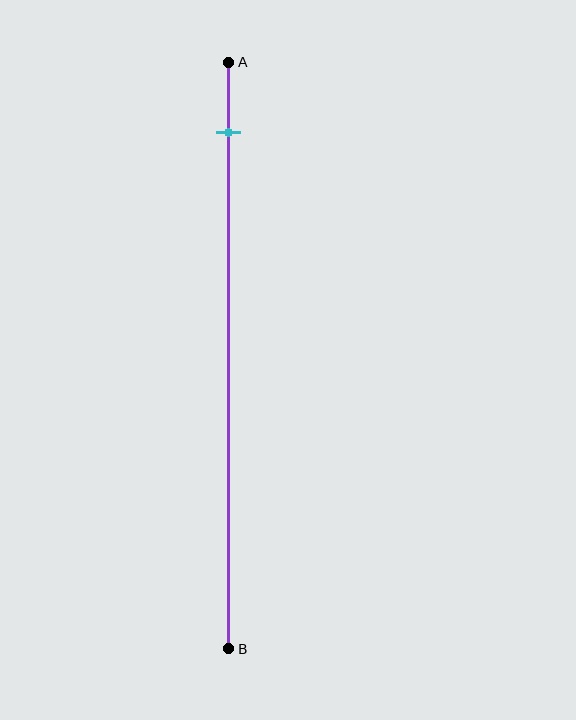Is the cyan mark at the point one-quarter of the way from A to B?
No, the mark is at about 10% from A, not at the 25% one-quarter point.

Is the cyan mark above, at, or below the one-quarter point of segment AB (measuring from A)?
The cyan mark is above the one-quarter point of segment AB.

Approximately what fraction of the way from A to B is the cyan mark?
The cyan mark is approximately 10% of the way from A to B.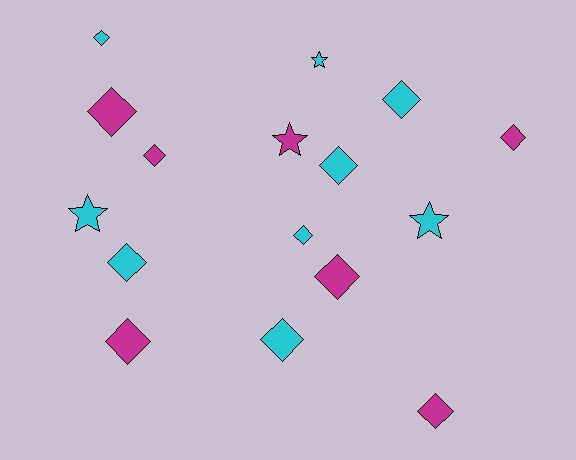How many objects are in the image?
There are 16 objects.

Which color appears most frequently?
Cyan, with 9 objects.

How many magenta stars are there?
There is 1 magenta star.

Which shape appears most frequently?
Diamond, with 12 objects.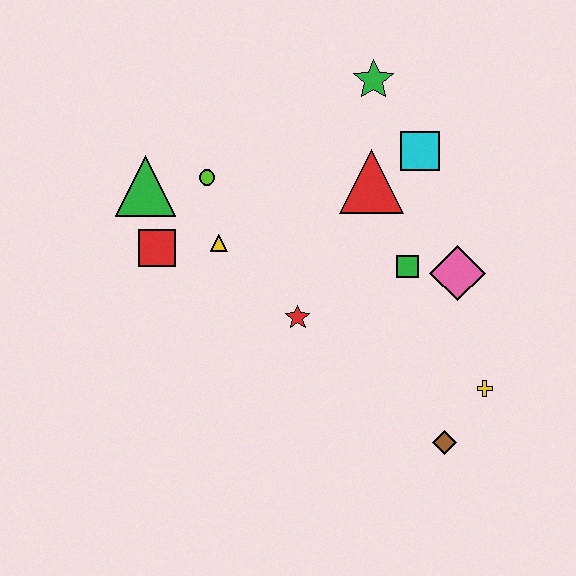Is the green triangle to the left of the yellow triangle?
Yes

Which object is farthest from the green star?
The brown diamond is farthest from the green star.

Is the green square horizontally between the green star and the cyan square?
Yes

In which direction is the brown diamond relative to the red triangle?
The brown diamond is below the red triangle.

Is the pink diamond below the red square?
Yes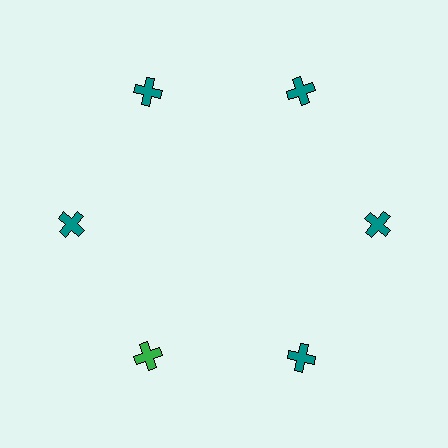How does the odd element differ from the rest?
It has a different color: green instead of teal.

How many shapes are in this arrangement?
There are 6 shapes arranged in a ring pattern.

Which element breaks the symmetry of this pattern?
The green cross at roughly the 7 o'clock position breaks the symmetry. All other shapes are teal crosses.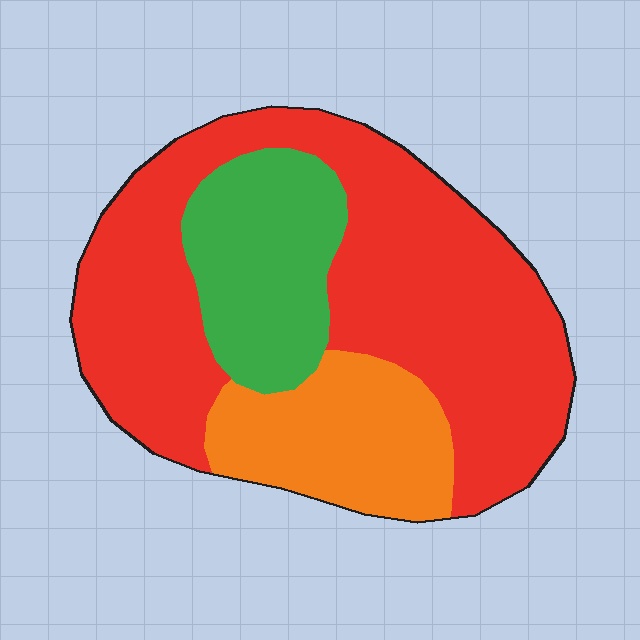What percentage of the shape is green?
Green covers 20% of the shape.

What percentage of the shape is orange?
Orange covers 20% of the shape.